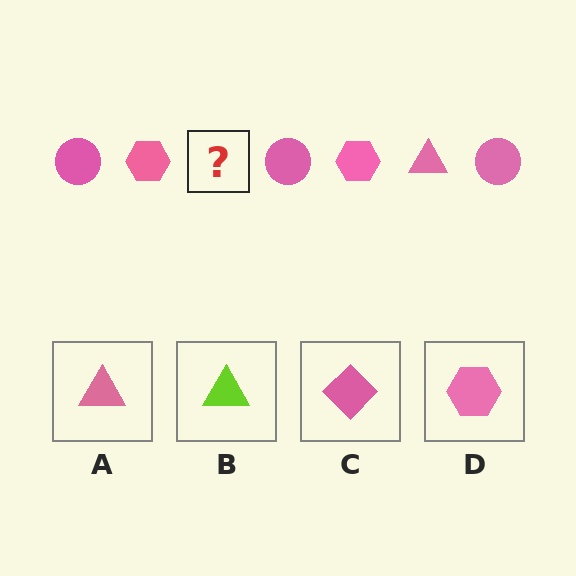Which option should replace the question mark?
Option A.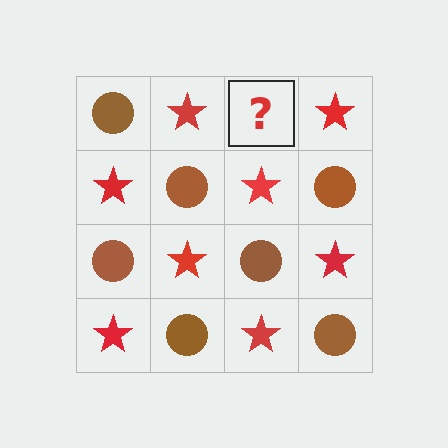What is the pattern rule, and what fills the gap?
The rule is that it alternates brown circle and red star in a checkerboard pattern. The gap should be filled with a brown circle.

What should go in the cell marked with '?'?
The missing cell should contain a brown circle.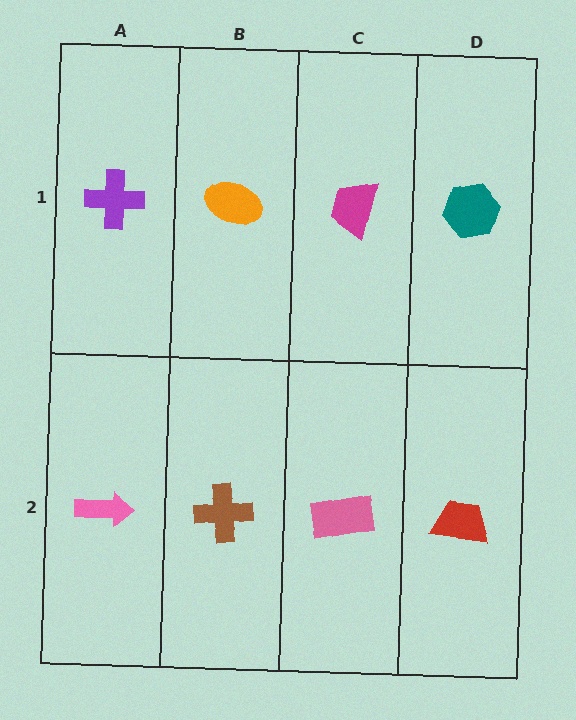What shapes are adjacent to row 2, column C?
A magenta trapezoid (row 1, column C), a brown cross (row 2, column B), a red trapezoid (row 2, column D).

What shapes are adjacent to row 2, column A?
A purple cross (row 1, column A), a brown cross (row 2, column B).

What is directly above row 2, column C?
A magenta trapezoid.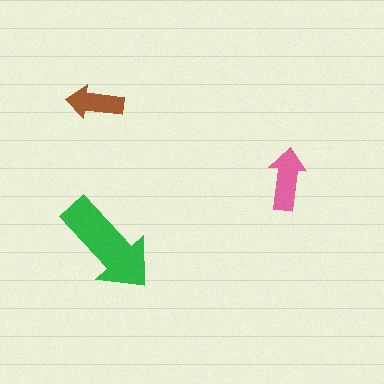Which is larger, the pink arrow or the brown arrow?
The pink one.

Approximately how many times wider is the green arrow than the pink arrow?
About 1.5 times wider.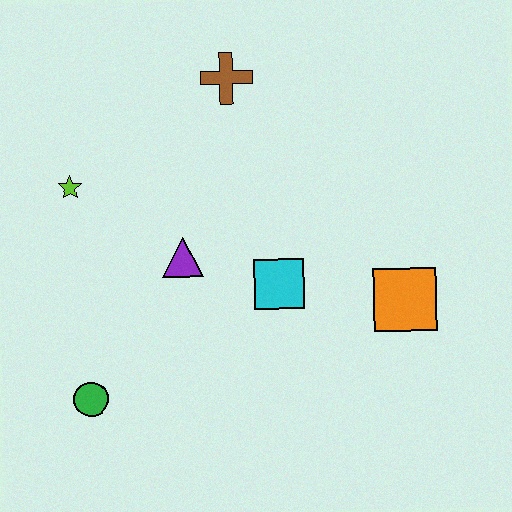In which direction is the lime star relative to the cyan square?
The lime star is to the left of the cyan square.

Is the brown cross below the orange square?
No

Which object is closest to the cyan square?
The purple triangle is closest to the cyan square.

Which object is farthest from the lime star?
The orange square is farthest from the lime star.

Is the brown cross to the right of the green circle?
Yes